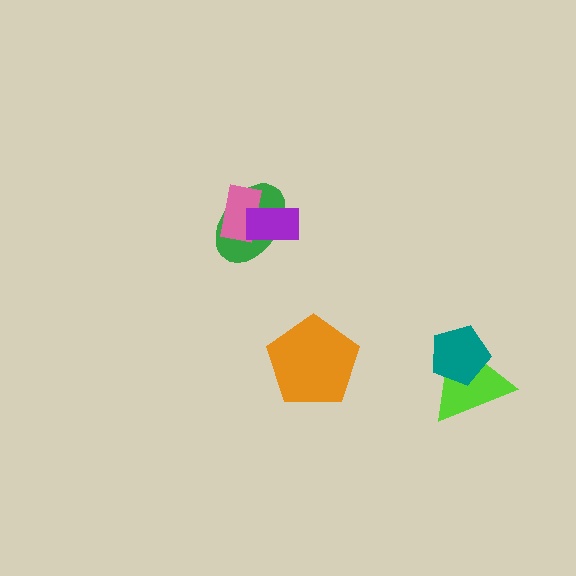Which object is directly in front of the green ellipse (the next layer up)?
The pink rectangle is directly in front of the green ellipse.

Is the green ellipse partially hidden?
Yes, it is partially covered by another shape.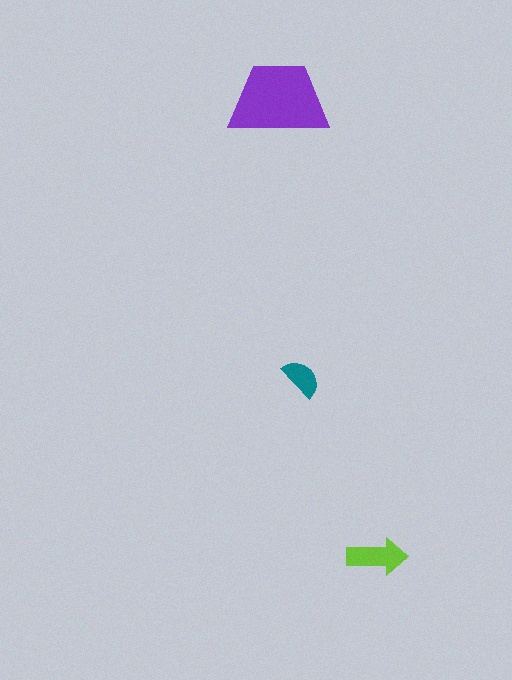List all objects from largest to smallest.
The purple trapezoid, the lime arrow, the teal semicircle.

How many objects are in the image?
There are 3 objects in the image.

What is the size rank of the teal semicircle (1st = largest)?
3rd.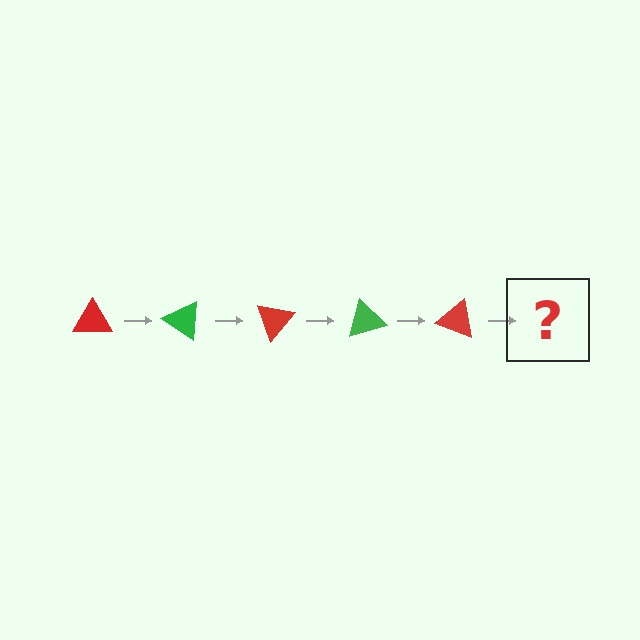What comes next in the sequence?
The next element should be a green triangle, rotated 175 degrees from the start.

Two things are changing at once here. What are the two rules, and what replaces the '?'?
The two rules are that it rotates 35 degrees each step and the color cycles through red and green. The '?' should be a green triangle, rotated 175 degrees from the start.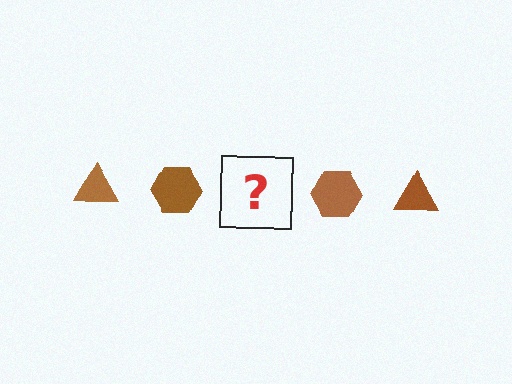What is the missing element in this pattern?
The missing element is a brown triangle.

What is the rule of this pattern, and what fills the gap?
The rule is that the pattern cycles through triangle, hexagon shapes in brown. The gap should be filled with a brown triangle.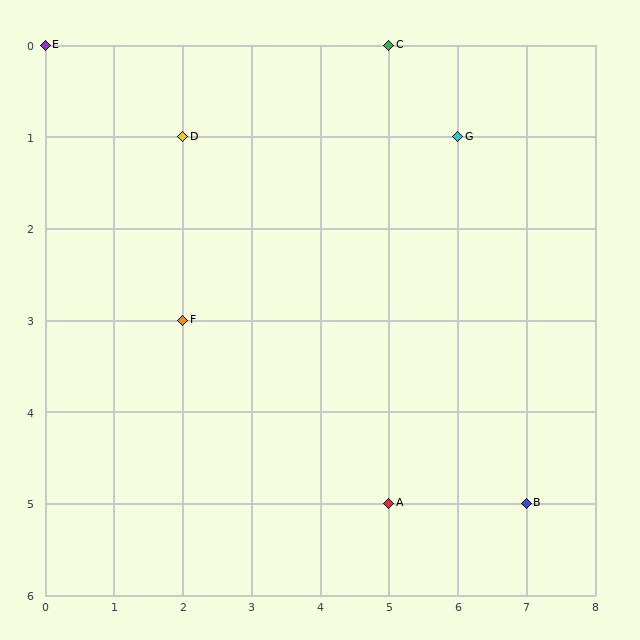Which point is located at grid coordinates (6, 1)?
Point G is at (6, 1).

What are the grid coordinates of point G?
Point G is at grid coordinates (6, 1).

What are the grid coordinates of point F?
Point F is at grid coordinates (2, 3).